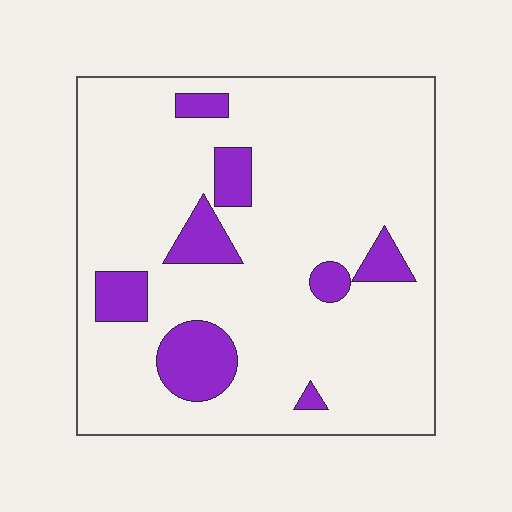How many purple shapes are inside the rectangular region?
8.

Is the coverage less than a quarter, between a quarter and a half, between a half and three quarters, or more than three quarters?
Less than a quarter.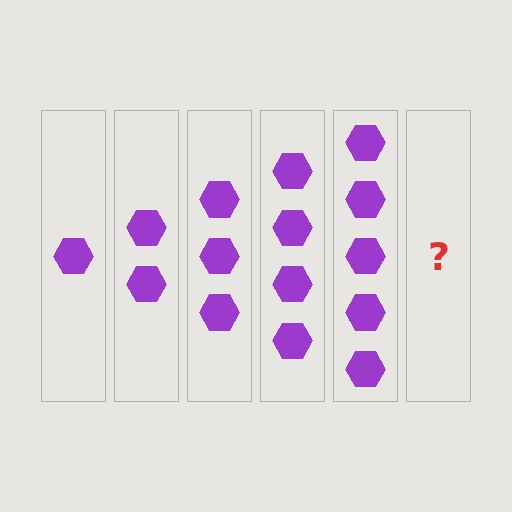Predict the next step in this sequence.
The next step is 6 hexagons.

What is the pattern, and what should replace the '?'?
The pattern is that each step adds one more hexagon. The '?' should be 6 hexagons.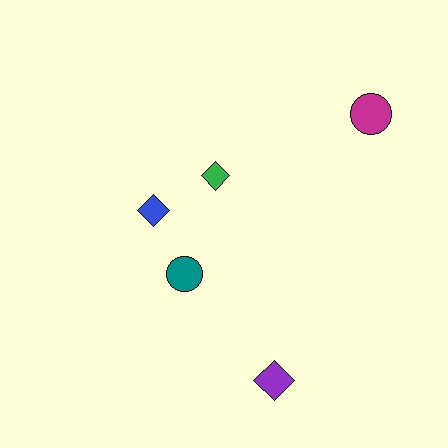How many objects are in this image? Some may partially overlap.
There are 5 objects.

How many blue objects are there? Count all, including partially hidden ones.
There is 1 blue object.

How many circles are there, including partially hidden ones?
There are 2 circles.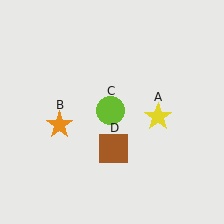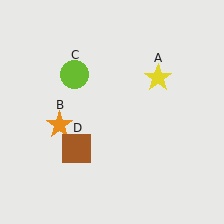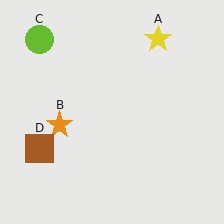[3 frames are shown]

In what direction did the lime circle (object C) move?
The lime circle (object C) moved up and to the left.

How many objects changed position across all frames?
3 objects changed position: yellow star (object A), lime circle (object C), brown square (object D).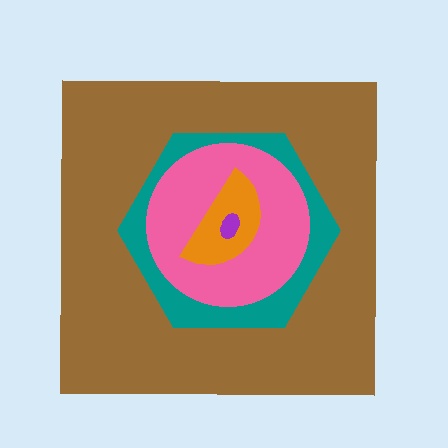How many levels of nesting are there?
5.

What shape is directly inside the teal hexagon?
The pink circle.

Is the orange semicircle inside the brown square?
Yes.